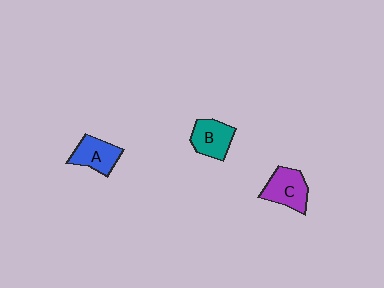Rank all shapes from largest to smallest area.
From largest to smallest: C (purple), B (teal), A (blue).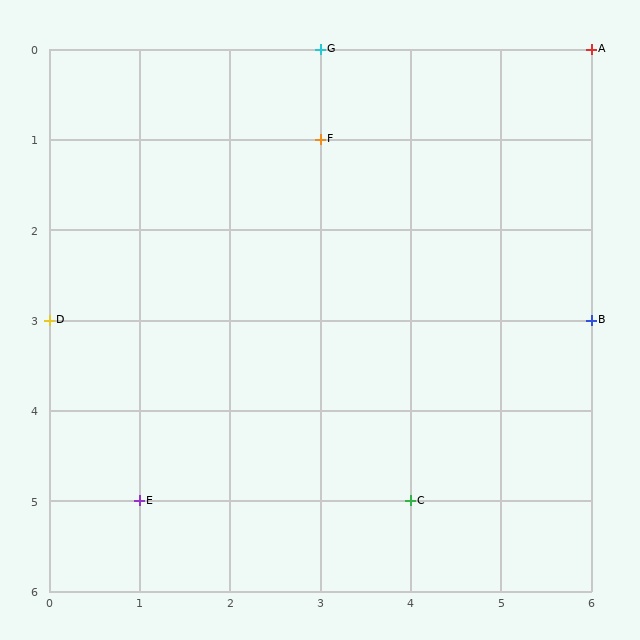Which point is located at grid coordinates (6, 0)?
Point A is at (6, 0).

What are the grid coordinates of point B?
Point B is at grid coordinates (6, 3).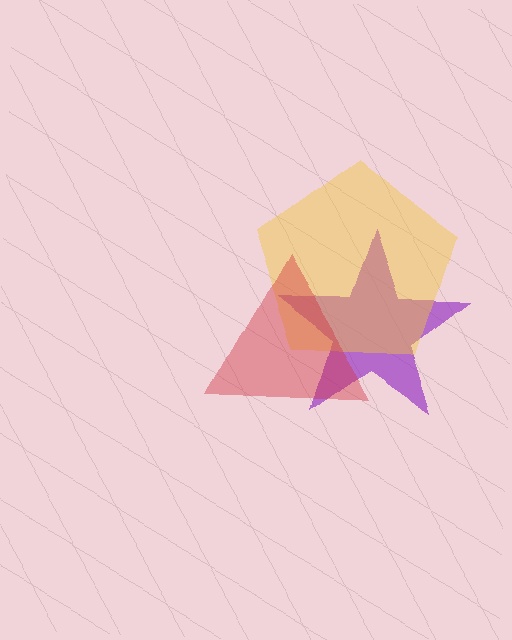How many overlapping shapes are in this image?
There are 3 overlapping shapes in the image.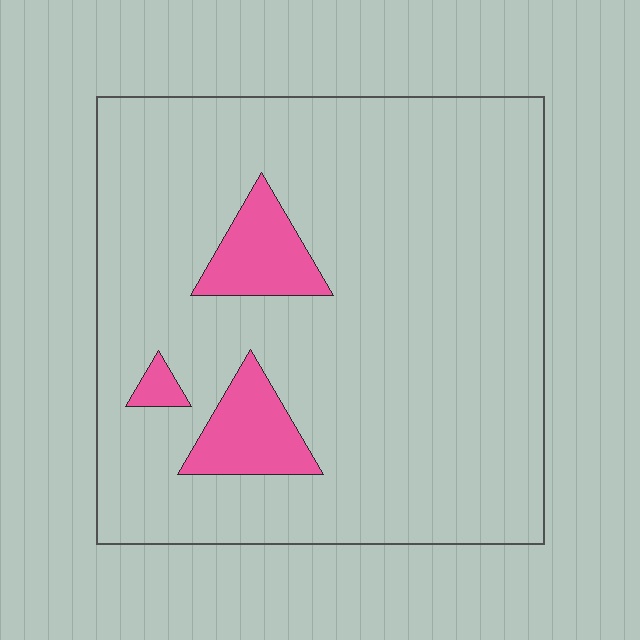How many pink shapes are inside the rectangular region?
3.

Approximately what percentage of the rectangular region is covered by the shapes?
Approximately 10%.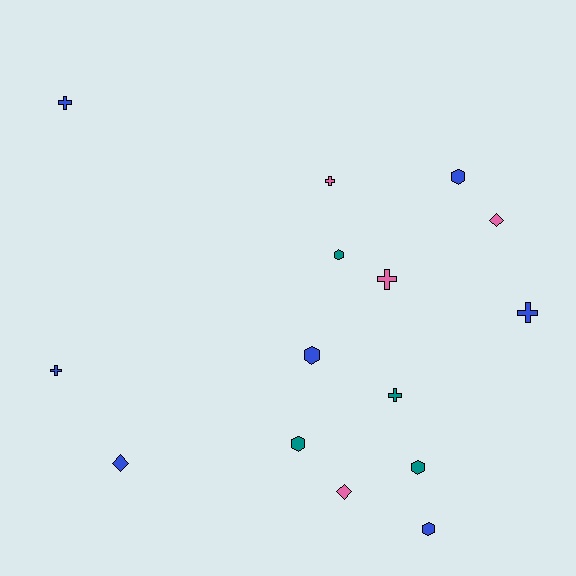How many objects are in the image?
There are 15 objects.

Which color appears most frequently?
Blue, with 7 objects.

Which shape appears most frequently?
Cross, with 6 objects.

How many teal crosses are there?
There is 1 teal cross.